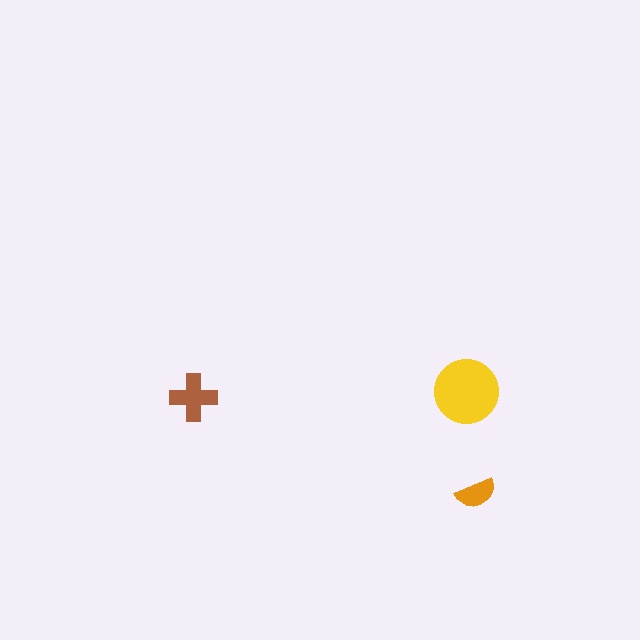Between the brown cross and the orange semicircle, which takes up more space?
The brown cross.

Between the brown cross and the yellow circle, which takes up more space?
The yellow circle.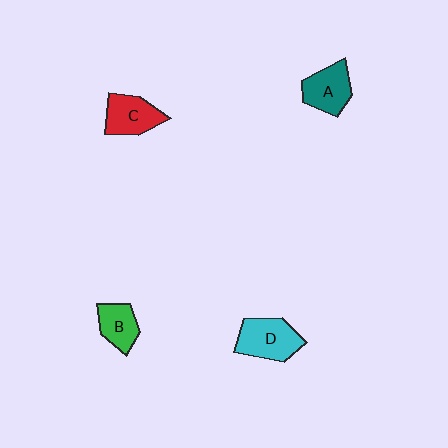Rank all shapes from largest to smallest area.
From largest to smallest: D (cyan), C (red), A (teal), B (green).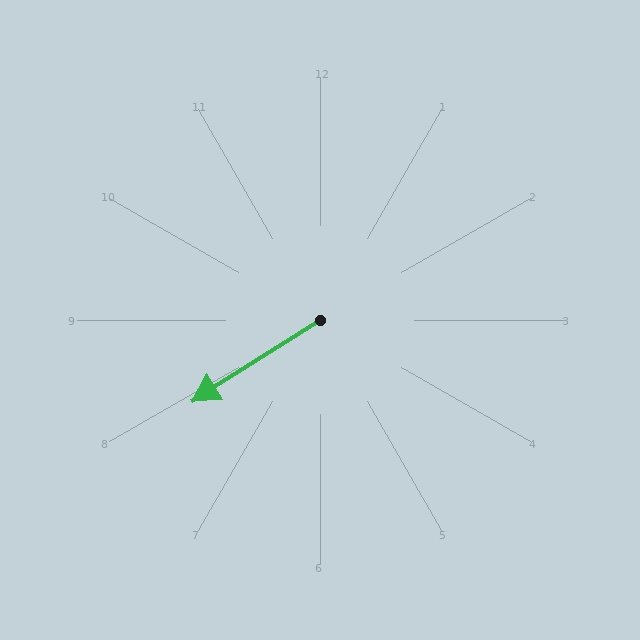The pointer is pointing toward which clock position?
Roughly 8 o'clock.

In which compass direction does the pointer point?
Southwest.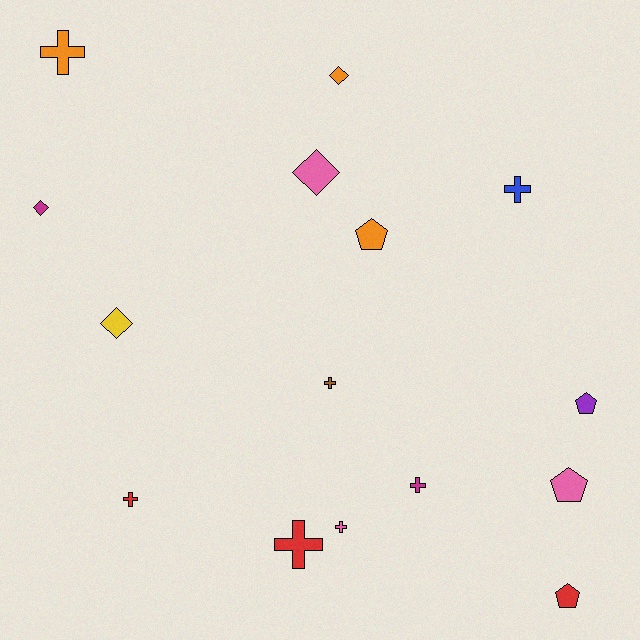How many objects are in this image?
There are 15 objects.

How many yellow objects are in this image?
There is 1 yellow object.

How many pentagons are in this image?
There are 4 pentagons.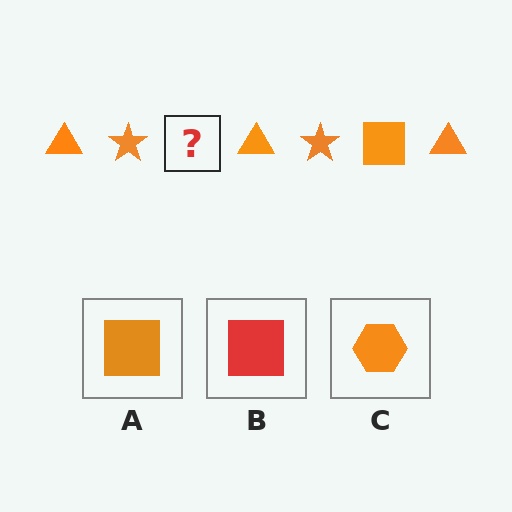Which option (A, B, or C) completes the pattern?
A.